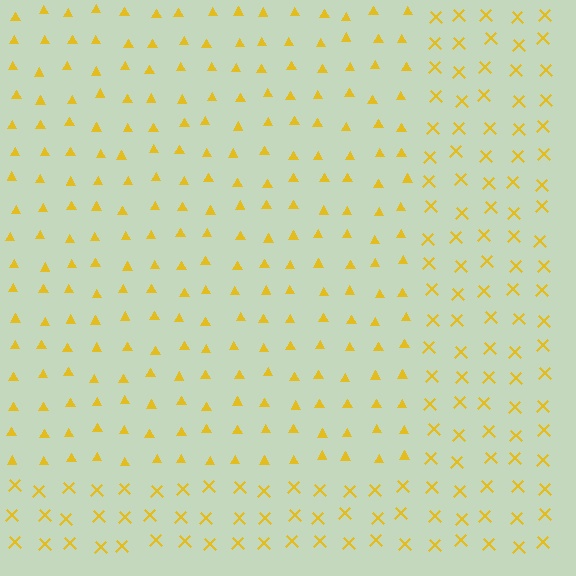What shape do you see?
I see a rectangle.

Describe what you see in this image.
The image is filled with small yellow elements arranged in a uniform grid. A rectangle-shaped region contains triangles, while the surrounding area contains X marks. The boundary is defined purely by the change in element shape.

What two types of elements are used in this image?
The image uses triangles inside the rectangle region and X marks outside it.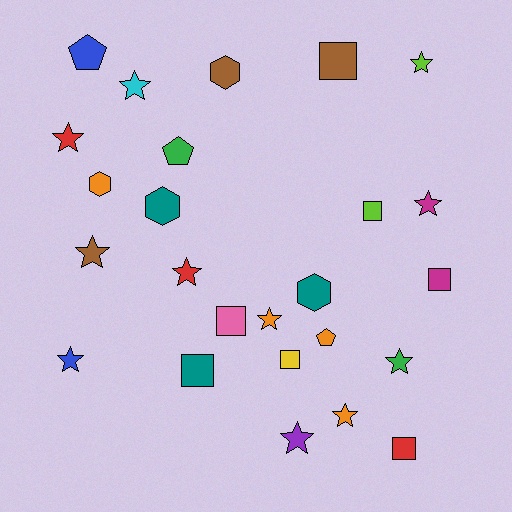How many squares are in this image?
There are 7 squares.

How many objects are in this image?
There are 25 objects.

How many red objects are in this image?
There are 3 red objects.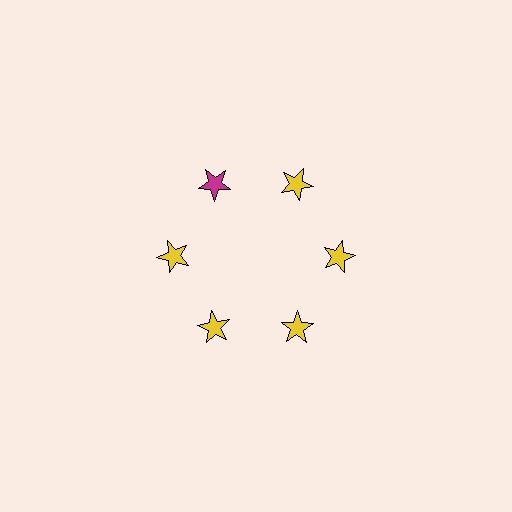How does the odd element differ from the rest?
It has a different color: magenta instead of yellow.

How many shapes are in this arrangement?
There are 6 shapes arranged in a ring pattern.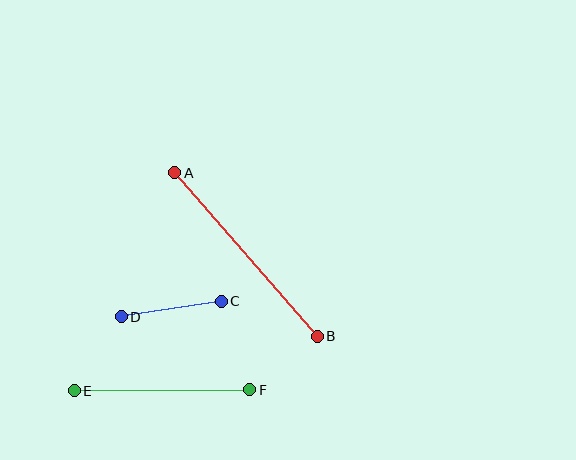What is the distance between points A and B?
The distance is approximately 217 pixels.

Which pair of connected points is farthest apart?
Points A and B are farthest apart.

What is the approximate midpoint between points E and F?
The midpoint is at approximately (162, 390) pixels.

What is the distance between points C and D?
The distance is approximately 102 pixels.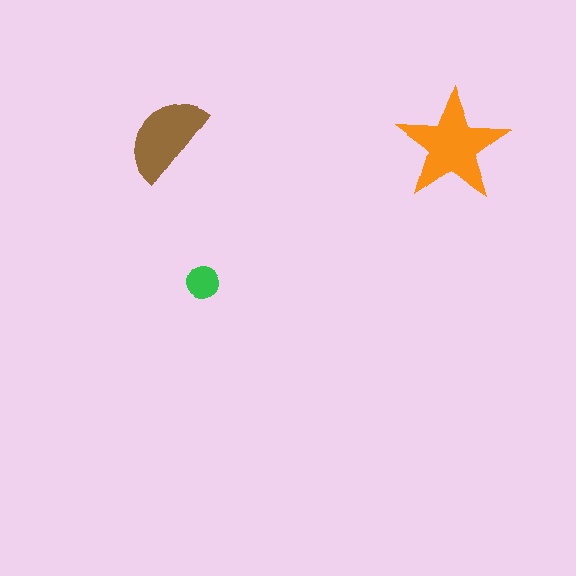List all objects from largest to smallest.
The orange star, the brown semicircle, the green circle.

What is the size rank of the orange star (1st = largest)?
1st.